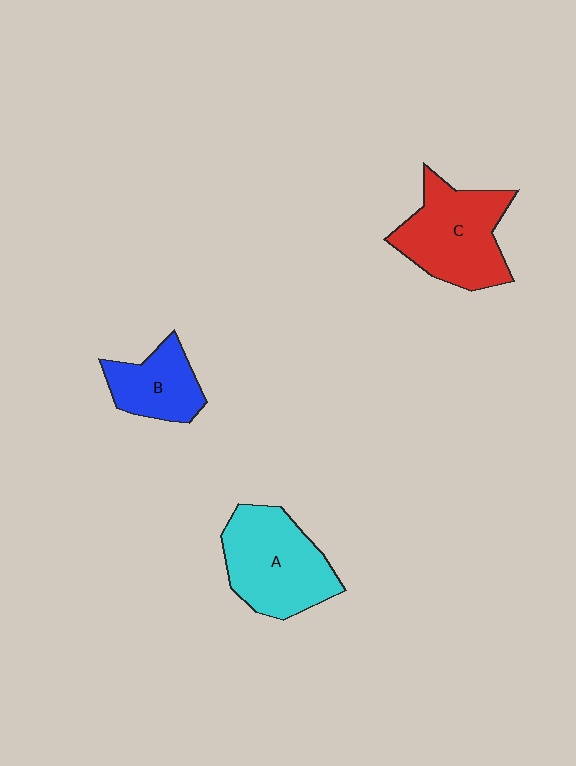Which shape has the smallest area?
Shape B (blue).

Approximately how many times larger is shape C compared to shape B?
Approximately 1.6 times.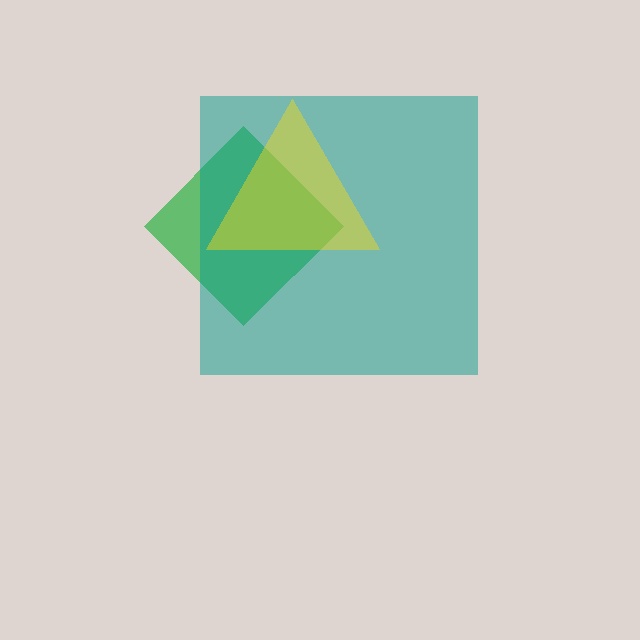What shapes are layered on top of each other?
The layered shapes are: a green diamond, a teal square, a yellow triangle.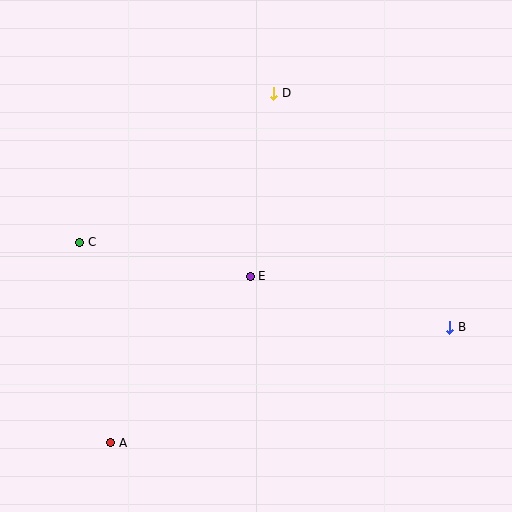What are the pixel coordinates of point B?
Point B is at (450, 327).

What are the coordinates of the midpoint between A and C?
The midpoint between A and C is at (95, 342).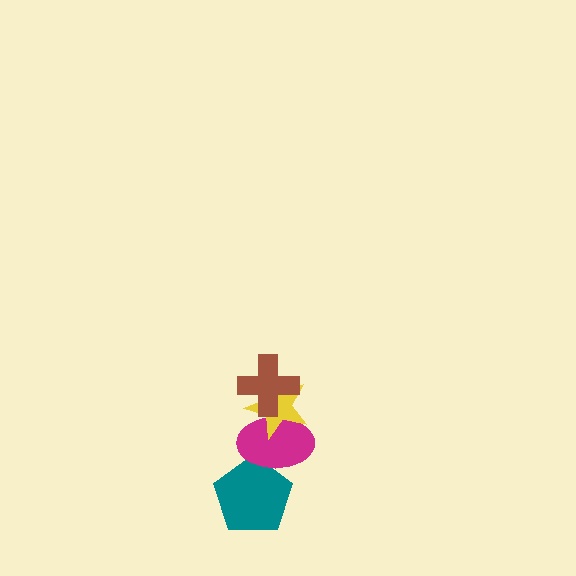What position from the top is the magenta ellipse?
The magenta ellipse is 3rd from the top.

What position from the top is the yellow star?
The yellow star is 2nd from the top.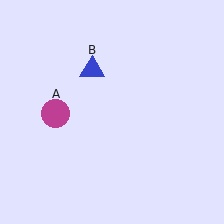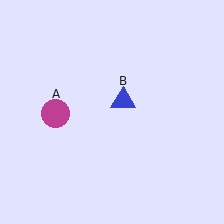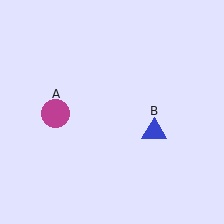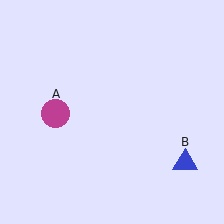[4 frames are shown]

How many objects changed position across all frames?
1 object changed position: blue triangle (object B).